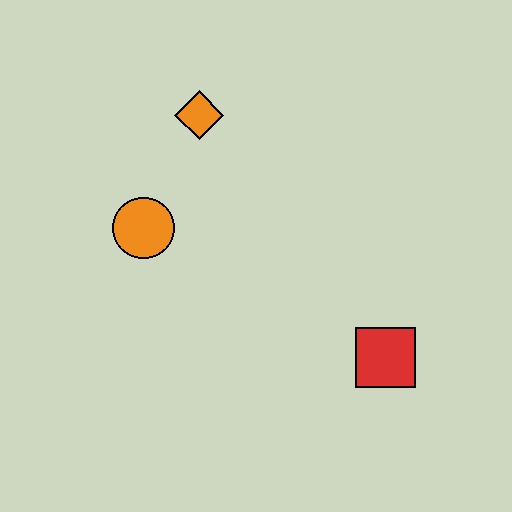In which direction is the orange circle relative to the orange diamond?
The orange circle is below the orange diamond.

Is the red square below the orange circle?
Yes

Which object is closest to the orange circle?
The orange diamond is closest to the orange circle.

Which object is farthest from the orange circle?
The red square is farthest from the orange circle.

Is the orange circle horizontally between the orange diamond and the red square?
No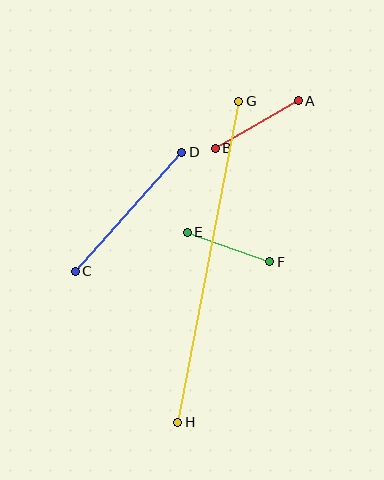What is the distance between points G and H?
The distance is approximately 327 pixels.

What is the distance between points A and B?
The distance is approximately 95 pixels.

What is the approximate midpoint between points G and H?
The midpoint is at approximately (208, 262) pixels.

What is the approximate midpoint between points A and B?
The midpoint is at approximately (257, 124) pixels.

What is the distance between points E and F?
The distance is approximately 88 pixels.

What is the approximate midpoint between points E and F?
The midpoint is at approximately (229, 247) pixels.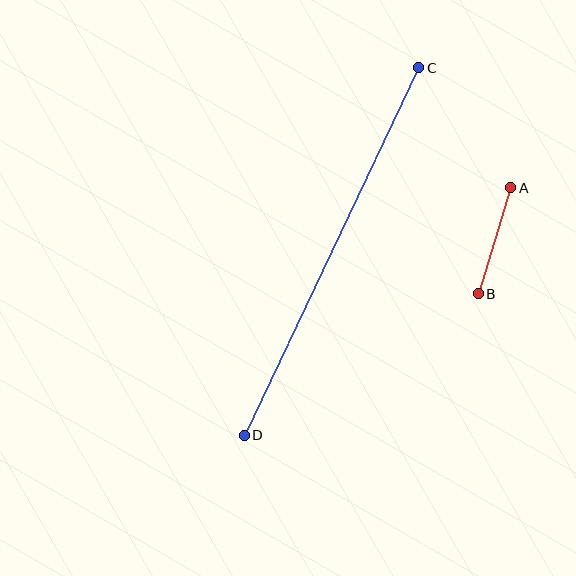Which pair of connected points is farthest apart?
Points C and D are farthest apart.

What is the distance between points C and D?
The distance is approximately 407 pixels.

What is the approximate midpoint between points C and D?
The midpoint is at approximately (332, 251) pixels.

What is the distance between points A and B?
The distance is approximately 111 pixels.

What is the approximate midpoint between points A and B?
The midpoint is at approximately (494, 241) pixels.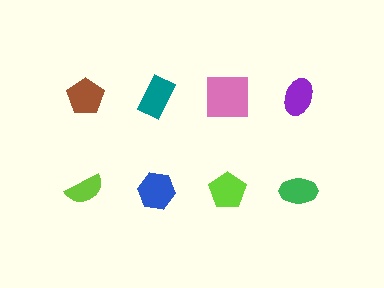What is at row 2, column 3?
A lime pentagon.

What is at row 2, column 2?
A blue hexagon.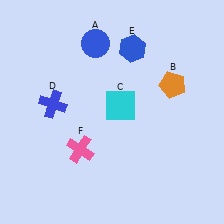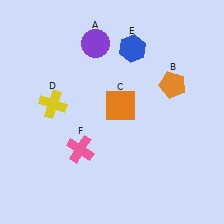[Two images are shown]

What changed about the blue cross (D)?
In Image 1, D is blue. In Image 2, it changed to yellow.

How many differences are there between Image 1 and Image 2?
There are 3 differences between the two images.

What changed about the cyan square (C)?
In Image 1, C is cyan. In Image 2, it changed to orange.